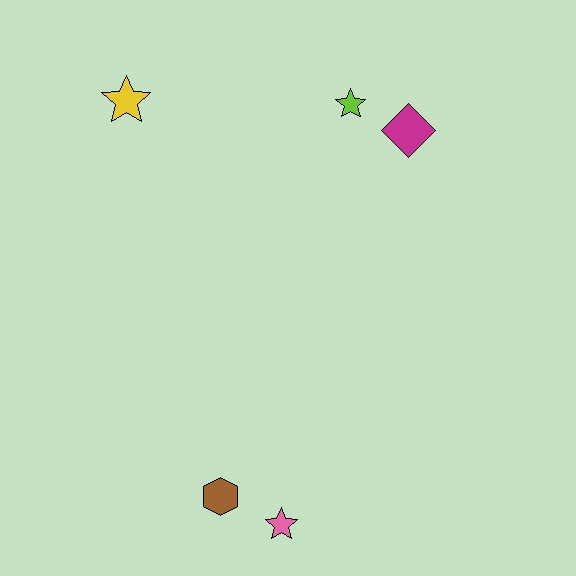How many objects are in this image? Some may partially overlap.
There are 5 objects.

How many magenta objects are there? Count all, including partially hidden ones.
There is 1 magenta object.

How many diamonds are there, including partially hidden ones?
There is 1 diamond.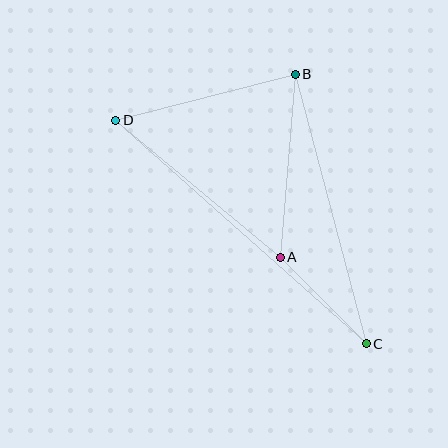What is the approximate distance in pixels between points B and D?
The distance between B and D is approximately 185 pixels.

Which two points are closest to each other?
Points A and C are closest to each other.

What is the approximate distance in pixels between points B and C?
The distance between B and C is approximately 279 pixels.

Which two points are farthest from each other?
Points C and D are farthest from each other.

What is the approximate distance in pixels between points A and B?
The distance between A and B is approximately 184 pixels.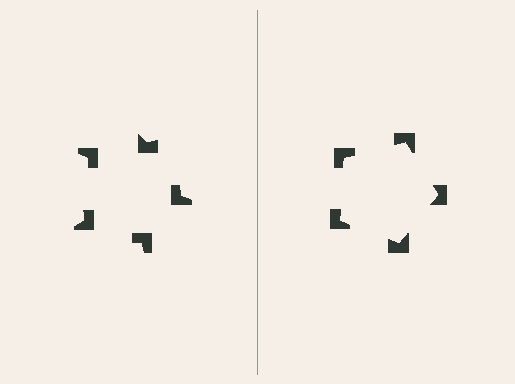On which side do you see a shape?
An illusory pentagon appears on the right side. On the left side the wedge cuts are rotated, so no coherent shape forms.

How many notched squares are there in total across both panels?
10 — 5 on each side.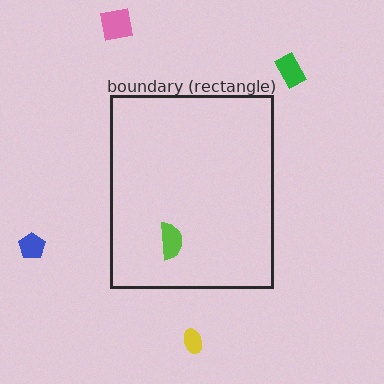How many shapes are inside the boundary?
1 inside, 4 outside.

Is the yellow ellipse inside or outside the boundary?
Outside.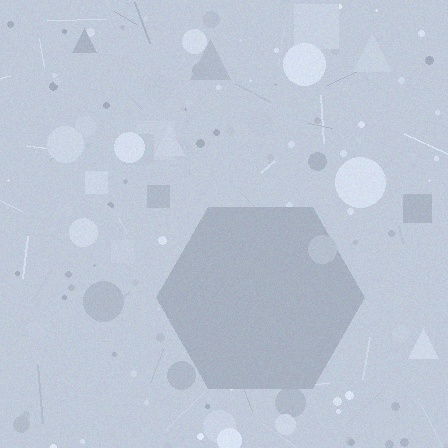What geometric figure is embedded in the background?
A hexagon is embedded in the background.